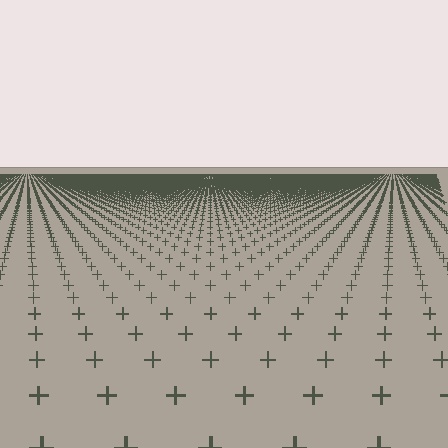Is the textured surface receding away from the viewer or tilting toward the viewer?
The surface is receding away from the viewer. Texture elements get smaller and denser toward the top.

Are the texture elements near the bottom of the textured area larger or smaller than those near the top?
Larger. Near the bottom, elements are closer to the viewer and appear at a bigger on-screen size.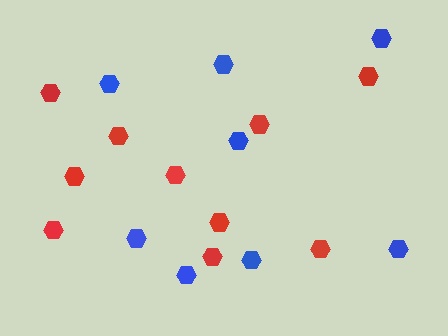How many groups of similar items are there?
There are 2 groups: one group of blue hexagons (8) and one group of red hexagons (10).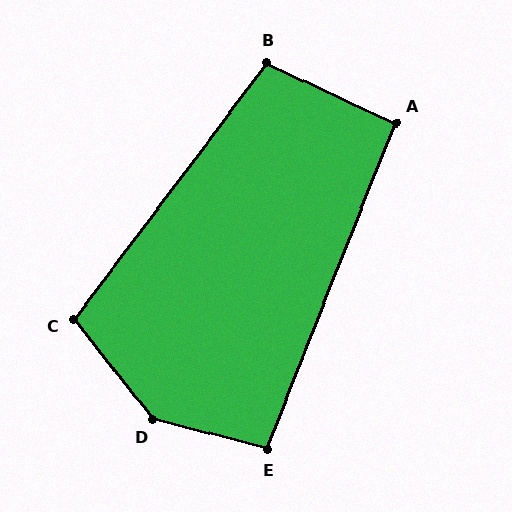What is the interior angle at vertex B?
Approximately 102 degrees (obtuse).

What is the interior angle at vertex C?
Approximately 105 degrees (obtuse).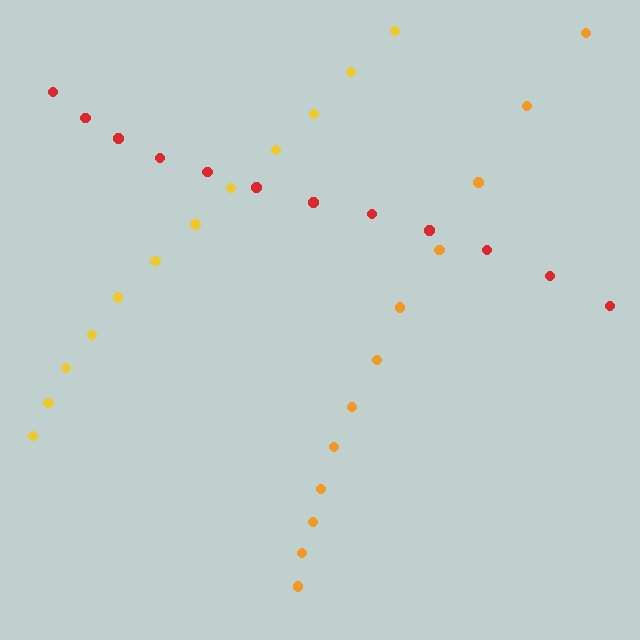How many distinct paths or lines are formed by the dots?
There are 3 distinct paths.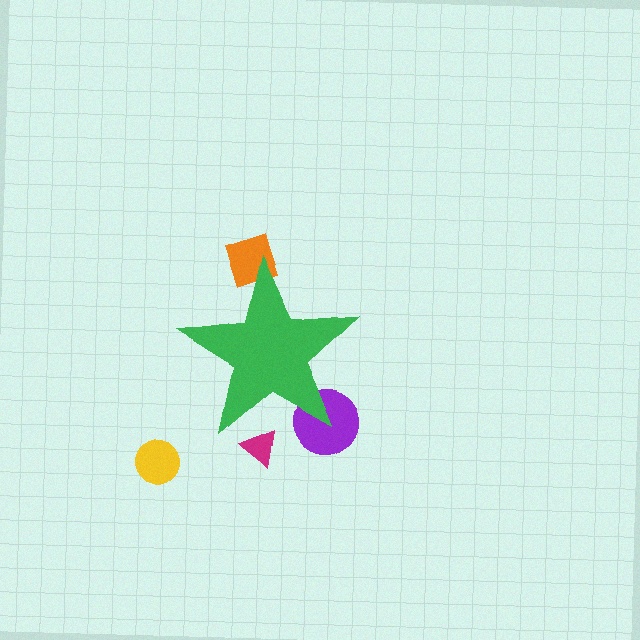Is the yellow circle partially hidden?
No, the yellow circle is fully visible.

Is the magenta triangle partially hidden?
Yes, the magenta triangle is partially hidden behind the green star.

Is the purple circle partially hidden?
Yes, the purple circle is partially hidden behind the green star.